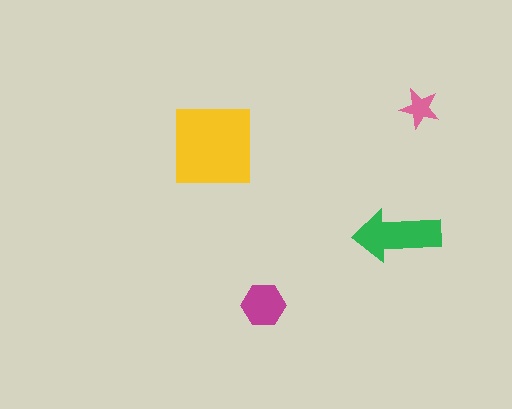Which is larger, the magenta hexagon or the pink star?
The magenta hexagon.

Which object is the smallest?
The pink star.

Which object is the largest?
The yellow square.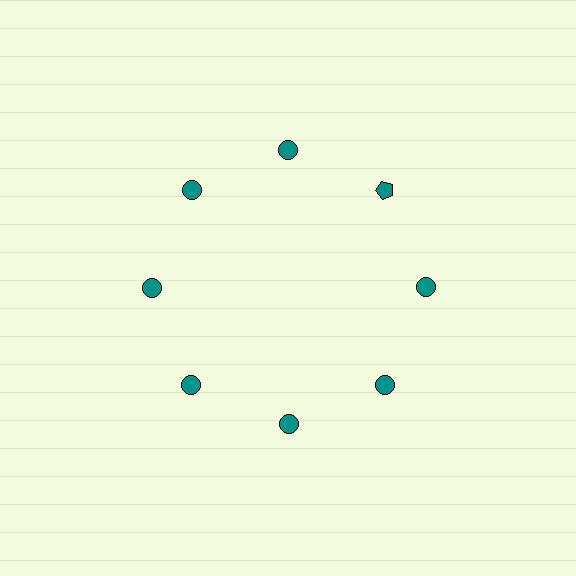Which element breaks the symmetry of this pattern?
The teal pentagon at roughly the 2 o'clock position breaks the symmetry. All other shapes are teal circles.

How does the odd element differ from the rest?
It has a different shape: pentagon instead of circle.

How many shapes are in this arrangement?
There are 8 shapes arranged in a ring pattern.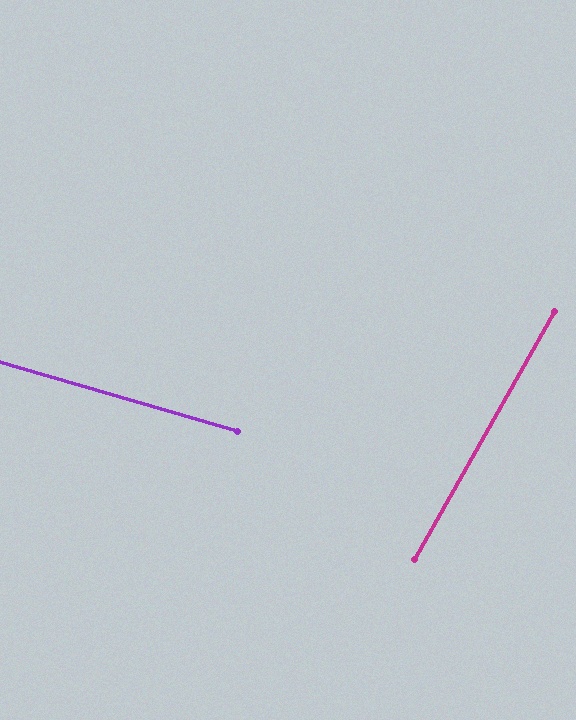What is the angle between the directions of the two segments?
Approximately 77 degrees.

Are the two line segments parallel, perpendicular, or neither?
Neither parallel nor perpendicular — they differ by about 77°.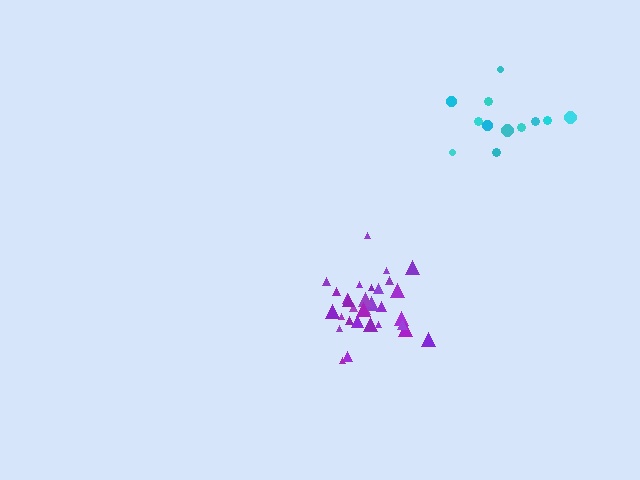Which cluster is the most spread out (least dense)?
Cyan.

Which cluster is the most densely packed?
Purple.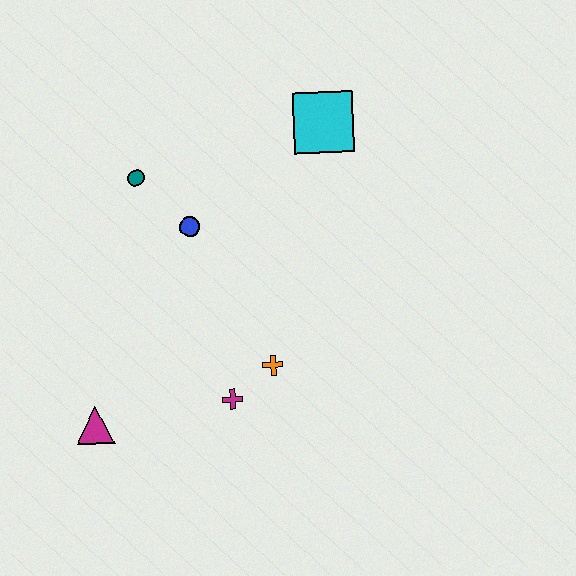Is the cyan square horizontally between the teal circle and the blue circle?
No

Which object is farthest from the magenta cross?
The cyan square is farthest from the magenta cross.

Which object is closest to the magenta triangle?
The magenta cross is closest to the magenta triangle.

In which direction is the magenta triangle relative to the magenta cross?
The magenta triangle is to the left of the magenta cross.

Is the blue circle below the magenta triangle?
No